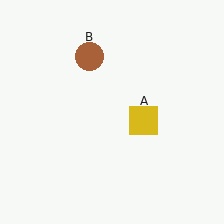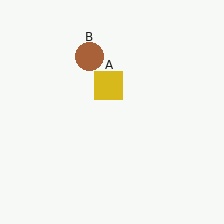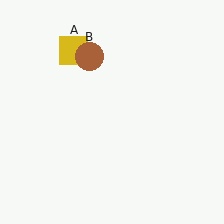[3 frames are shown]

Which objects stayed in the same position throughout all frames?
Brown circle (object B) remained stationary.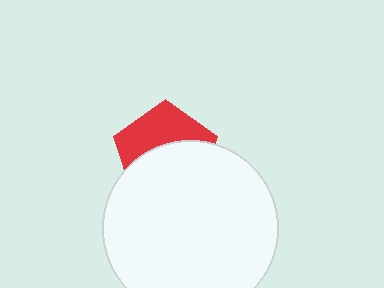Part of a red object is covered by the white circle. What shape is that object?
It is a pentagon.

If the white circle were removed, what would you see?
You would see the complete red pentagon.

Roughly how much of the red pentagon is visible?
A small part of it is visible (roughly 44%).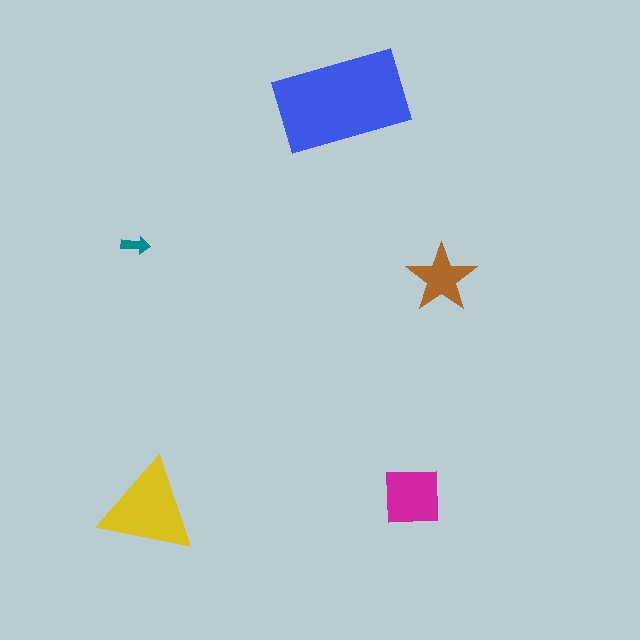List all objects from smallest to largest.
The teal arrow, the brown star, the magenta square, the yellow triangle, the blue rectangle.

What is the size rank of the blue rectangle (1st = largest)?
1st.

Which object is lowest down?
The yellow triangle is bottommost.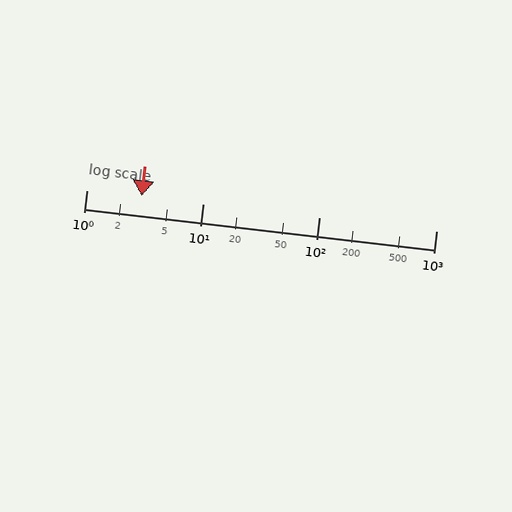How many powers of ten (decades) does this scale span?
The scale spans 3 decades, from 1 to 1000.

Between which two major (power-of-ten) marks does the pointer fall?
The pointer is between 1 and 10.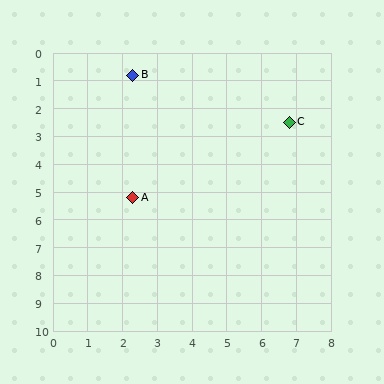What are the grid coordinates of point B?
Point B is at approximately (2.3, 0.8).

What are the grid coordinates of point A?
Point A is at approximately (2.3, 5.2).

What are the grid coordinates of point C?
Point C is at approximately (6.8, 2.5).